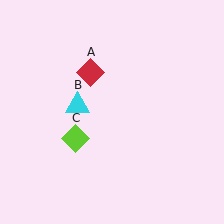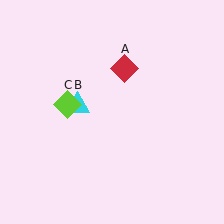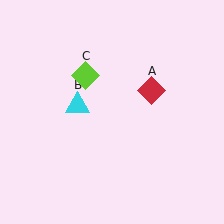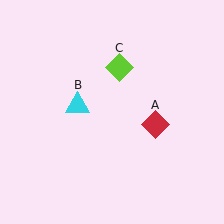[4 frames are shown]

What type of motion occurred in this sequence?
The red diamond (object A), lime diamond (object C) rotated clockwise around the center of the scene.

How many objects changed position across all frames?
2 objects changed position: red diamond (object A), lime diamond (object C).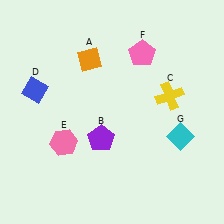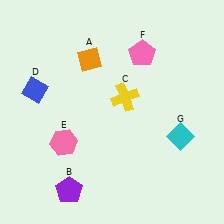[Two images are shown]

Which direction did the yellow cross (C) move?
The yellow cross (C) moved left.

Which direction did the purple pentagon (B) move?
The purple pentagon (B) moved down.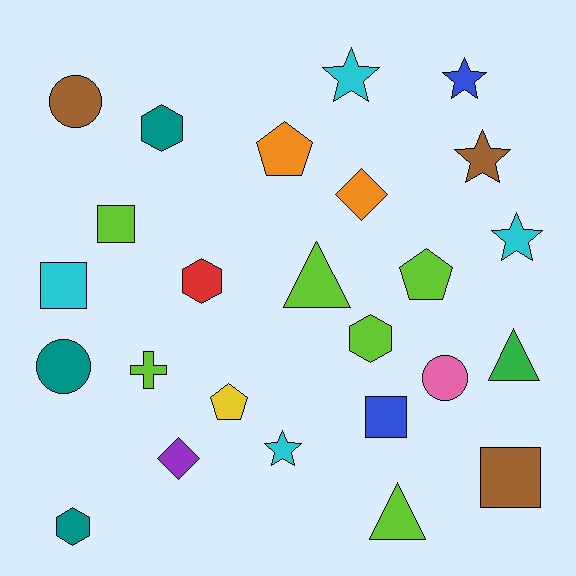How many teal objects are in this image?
There are 3 teal objects.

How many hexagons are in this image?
There are 4 hexagons.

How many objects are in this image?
There are 25 objects.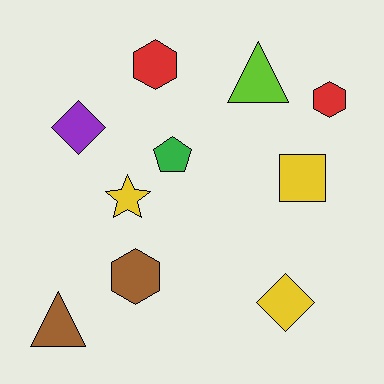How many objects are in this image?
There are 10 objects.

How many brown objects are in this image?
There are 2 brown objects.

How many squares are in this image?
There is 1 square.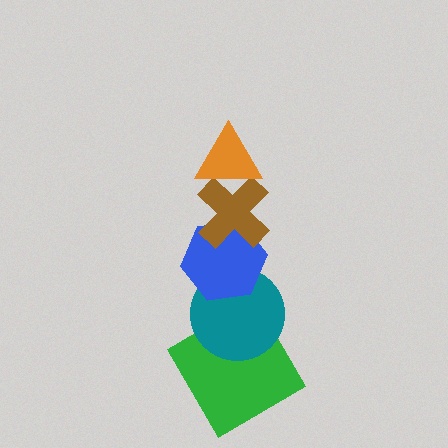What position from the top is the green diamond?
The green diamond is 5th from the top.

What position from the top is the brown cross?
The brown cross is 2nd from the top.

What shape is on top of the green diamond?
The teal circle is on top of the green diamond.